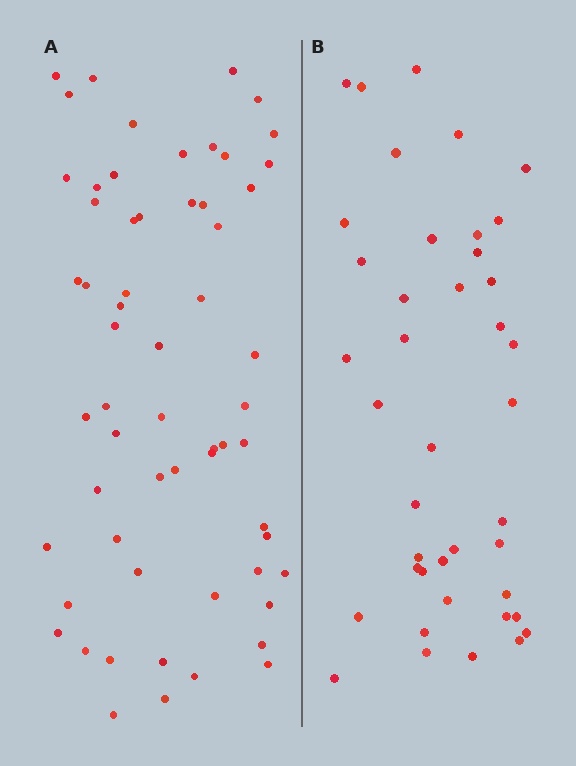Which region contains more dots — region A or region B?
Region A (the left region) has more dots.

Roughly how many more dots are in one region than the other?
Region A has approximately 20 more dots than region B.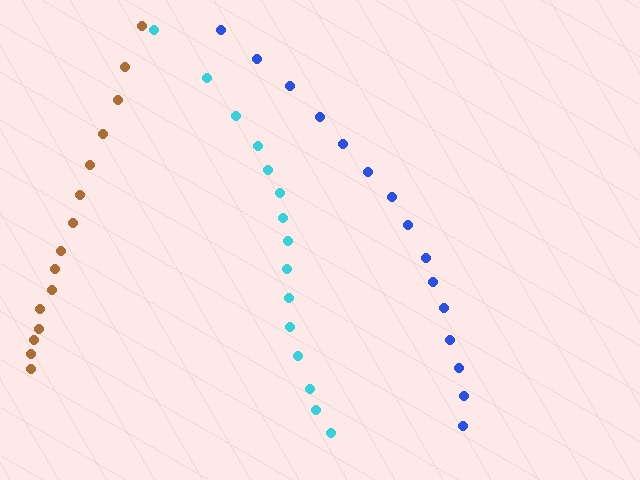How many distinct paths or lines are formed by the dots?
There are 3 distinct paths.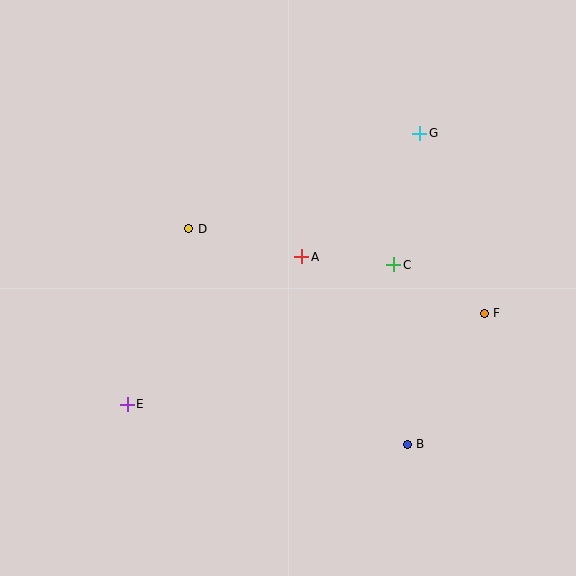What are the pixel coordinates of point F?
Point F is at (484, 313).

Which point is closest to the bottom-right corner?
Point B is closest to the bottom-right corner.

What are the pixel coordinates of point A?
Point A is at (302, 257).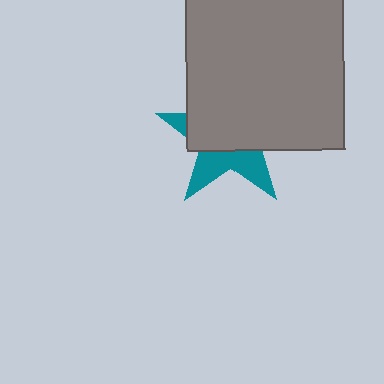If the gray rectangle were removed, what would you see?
You would see the complete teal star.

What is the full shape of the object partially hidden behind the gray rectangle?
The partially hidden object is a teal star.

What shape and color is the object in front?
The object in front is a gray rectangle.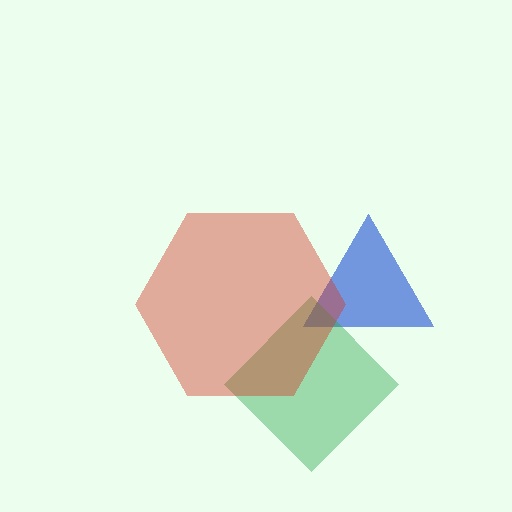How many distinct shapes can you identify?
There are 3 distinct shapes: a blue triangle, a green diamond, a red hexagon.